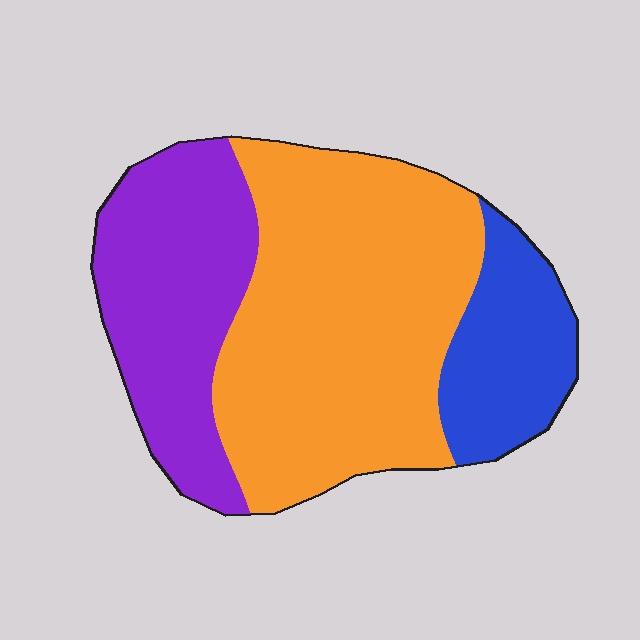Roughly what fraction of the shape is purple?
Purple takes up between a quarter and a half of the shape.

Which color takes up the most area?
Orange, at roughly 55%.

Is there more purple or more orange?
Orange.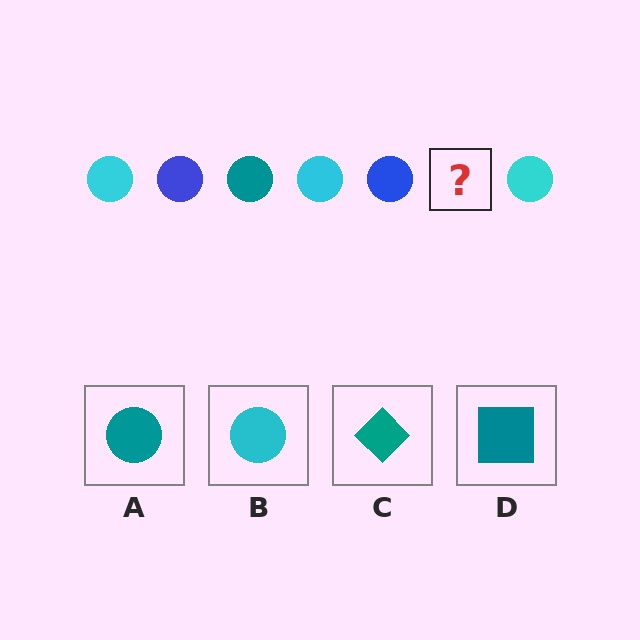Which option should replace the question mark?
Option A.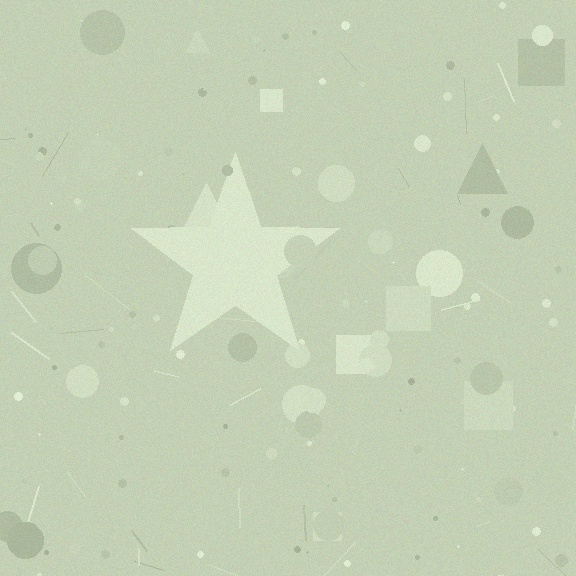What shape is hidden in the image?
A star is hidden in the image.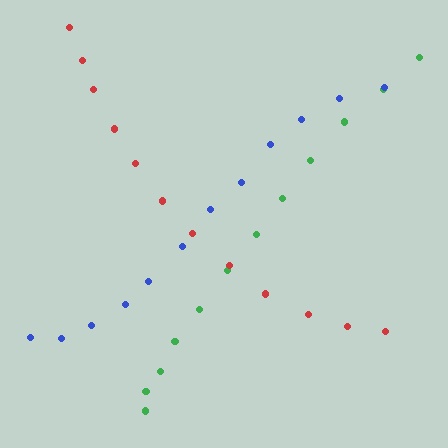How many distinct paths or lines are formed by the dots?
There are 3 distinct paths.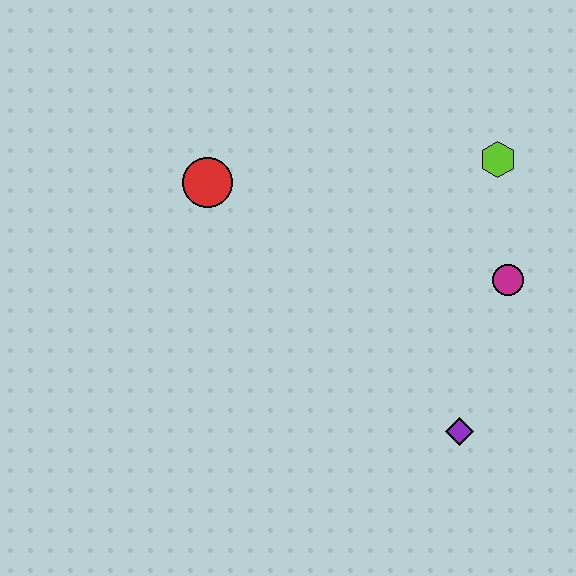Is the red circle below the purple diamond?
No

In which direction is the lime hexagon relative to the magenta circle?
The lime hexagon is above the magenta circle.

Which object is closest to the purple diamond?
The magenta circle is closest to the purple diamond.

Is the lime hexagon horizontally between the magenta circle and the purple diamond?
Yes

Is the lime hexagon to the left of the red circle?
No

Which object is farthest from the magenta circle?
The red circle is farthest from the magenta circle.